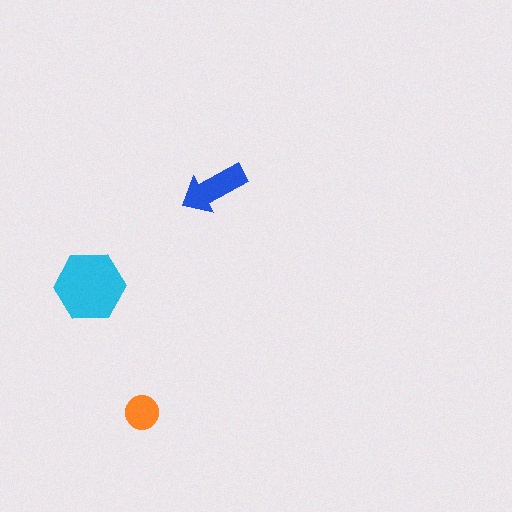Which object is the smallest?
The orange circle.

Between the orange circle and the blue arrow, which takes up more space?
The blue arrow.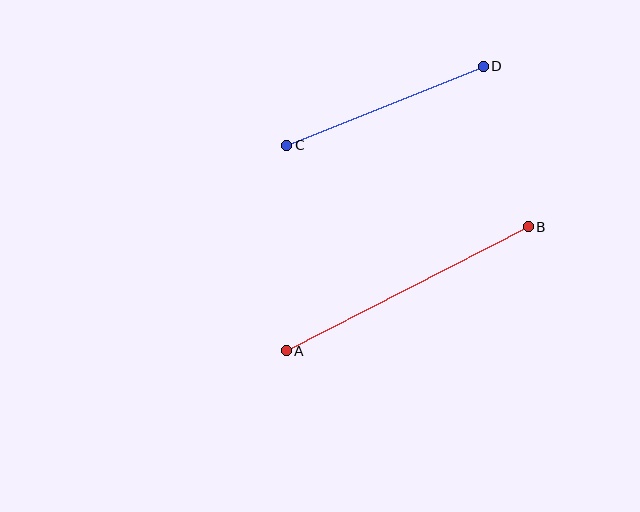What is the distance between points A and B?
The distance is approximately 272 pixels.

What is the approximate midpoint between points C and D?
The midpoint is at approximately (385, 106) pixels.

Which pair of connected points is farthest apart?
Points A and B are farthest apart.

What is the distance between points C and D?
The distance is approximately 212 pixels.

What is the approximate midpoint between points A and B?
The midpoint is at approximately (407, 289) pixels.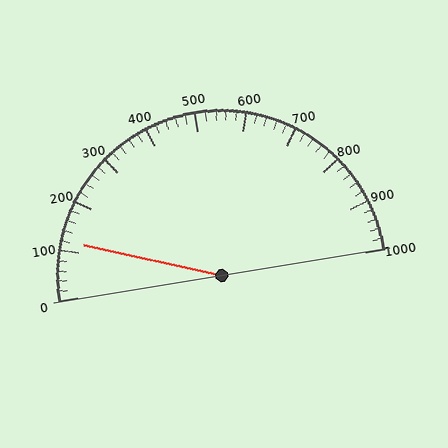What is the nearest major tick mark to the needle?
The nearest major tick mark is 100.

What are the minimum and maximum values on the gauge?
The gauge ranges from 0 to 1000.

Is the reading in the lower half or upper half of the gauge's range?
The reading is in the lower half of the range (0 to 1000).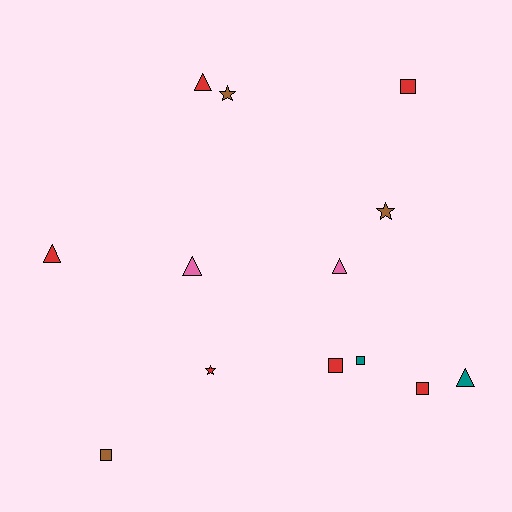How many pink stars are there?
There are no pink stars.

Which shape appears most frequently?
Square, with 5 objects.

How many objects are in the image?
There are 13 objects.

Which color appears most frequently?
Red, with 6 objects.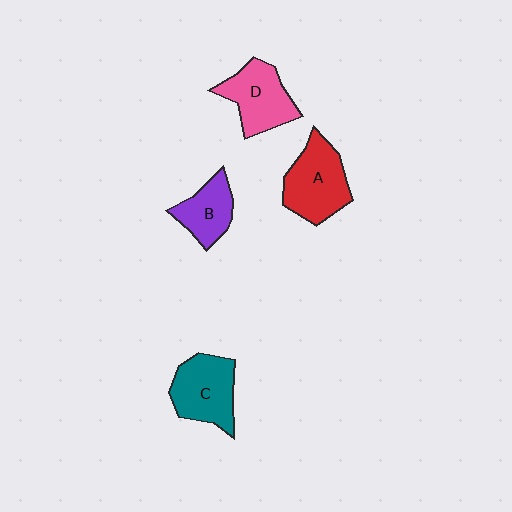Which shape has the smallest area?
Shape B (purple).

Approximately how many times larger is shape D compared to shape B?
Approximately 1.3 times.